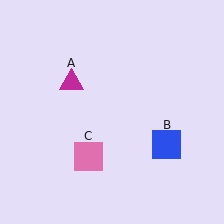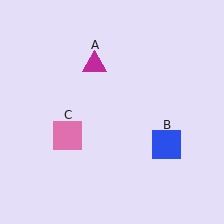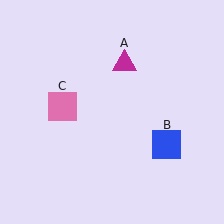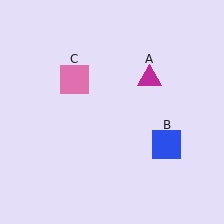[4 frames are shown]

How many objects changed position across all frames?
2 objects changed position: magenta triangle (object A), pink square (object C).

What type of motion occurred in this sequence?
The magenta triangle (object A), pink square (object C) rotated clockwise around the center of the scene.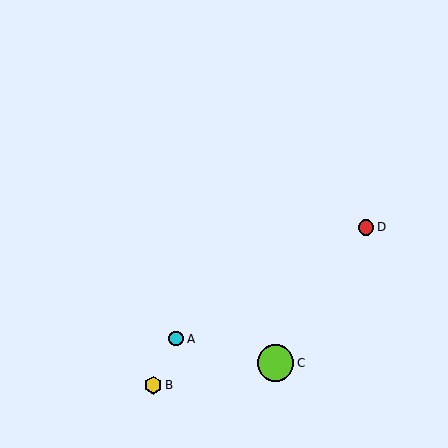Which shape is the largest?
The lime circle (labeled C) is the largest.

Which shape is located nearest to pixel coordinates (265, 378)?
The lime circle (labeled C) at (276, 363) is nearest to that location.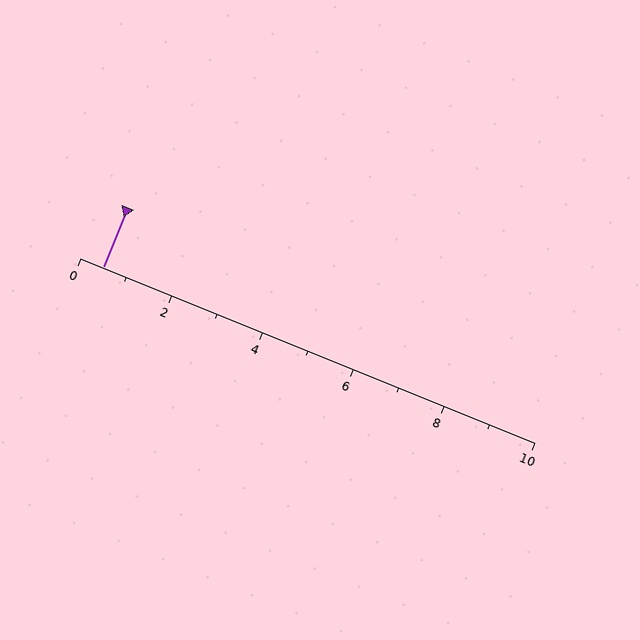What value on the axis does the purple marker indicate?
The marker indicates approximately 0.5.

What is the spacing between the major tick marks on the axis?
The major ticks are spaced 2 apart.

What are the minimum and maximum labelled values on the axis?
The axis runs from 0 to 10.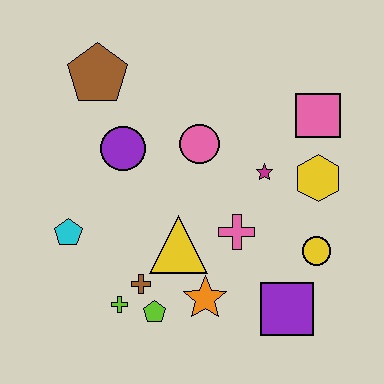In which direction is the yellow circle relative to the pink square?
The yellow circle is below the pink square.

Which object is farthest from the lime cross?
The pink square is farthest from the lime cross.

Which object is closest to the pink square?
The yellow hexagon is closest to the pink square.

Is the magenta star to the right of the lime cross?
Yes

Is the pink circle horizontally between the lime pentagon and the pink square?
Yes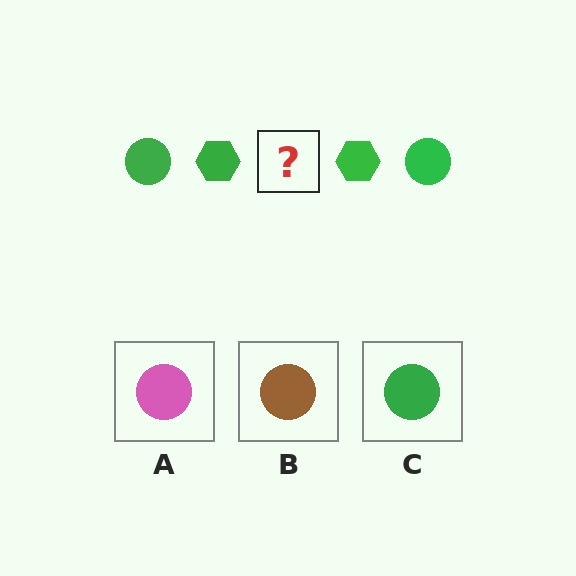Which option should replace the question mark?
Option C.